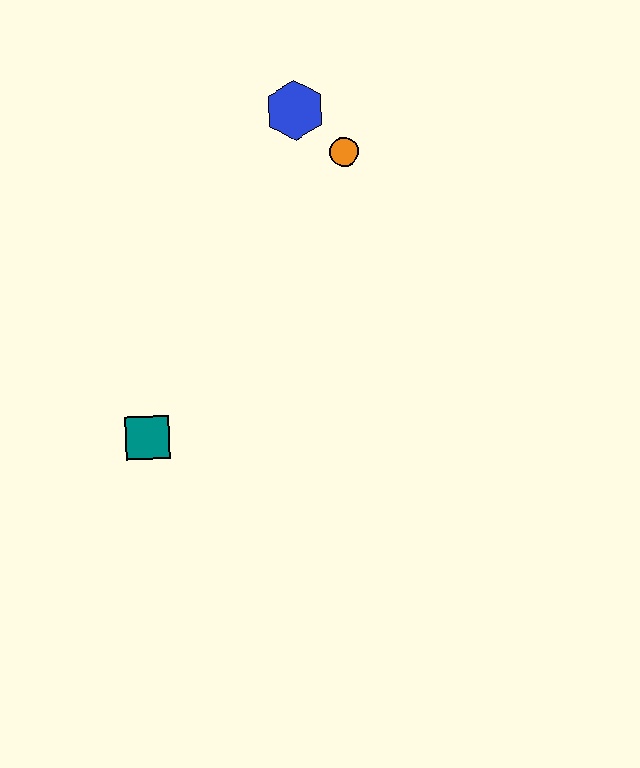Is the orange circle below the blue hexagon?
Yes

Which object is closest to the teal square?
The orange circle is closest to the teal square.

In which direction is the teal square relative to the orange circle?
The teal square is below the orange circle.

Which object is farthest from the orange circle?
The teal square is farthest from the orange circle.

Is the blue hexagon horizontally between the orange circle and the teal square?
Yes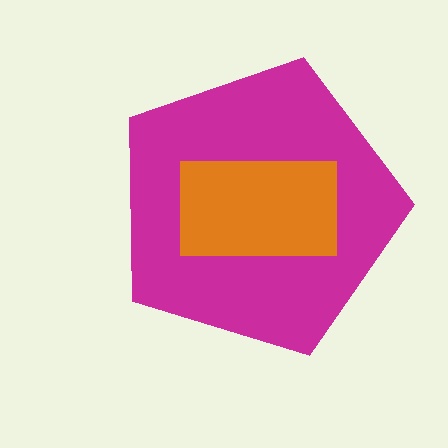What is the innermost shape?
The orange rectangle.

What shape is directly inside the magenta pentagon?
The orange rectangle.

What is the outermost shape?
The magenta pentagon.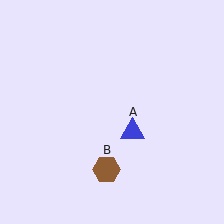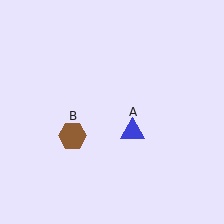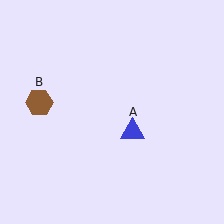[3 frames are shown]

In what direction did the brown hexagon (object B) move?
The brown hexagon (object B) moved up and to the left.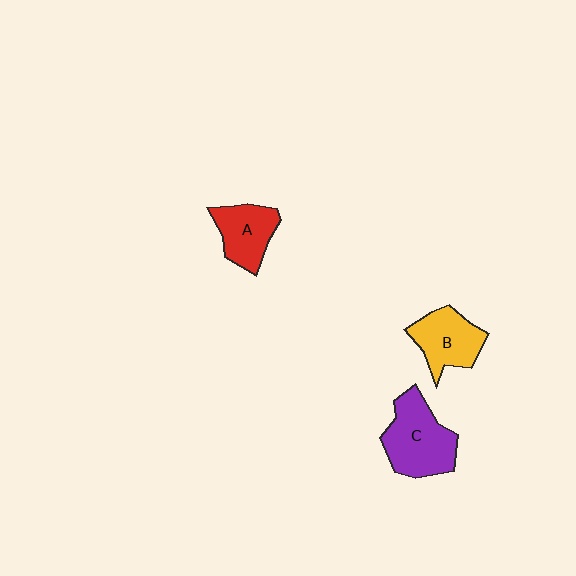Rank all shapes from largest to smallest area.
From largest to smallest: C (purple), B (yellow), A (red).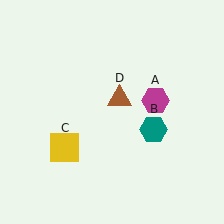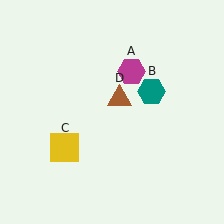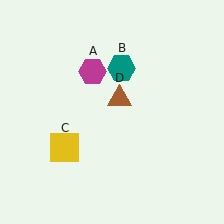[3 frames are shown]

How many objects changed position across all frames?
2 objects changed position: magenta hexagon (object A), teal hexagon (object B).